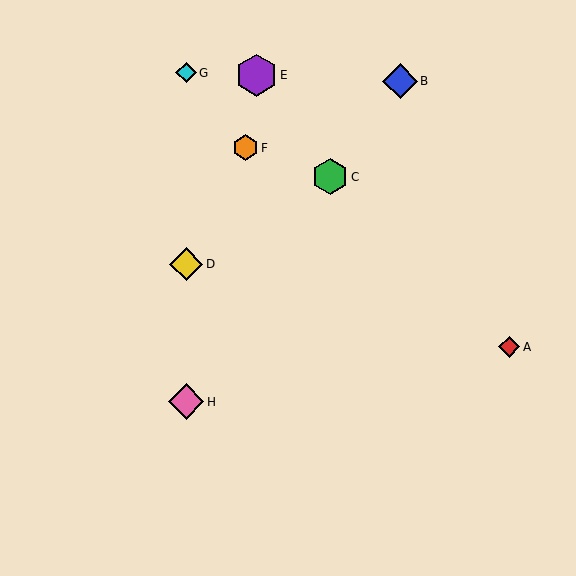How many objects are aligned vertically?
3 objects (D, G, H) are aligned vertically.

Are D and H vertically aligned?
Yes, both are at x≈186.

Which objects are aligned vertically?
Objects D, G, H are aligned vertically.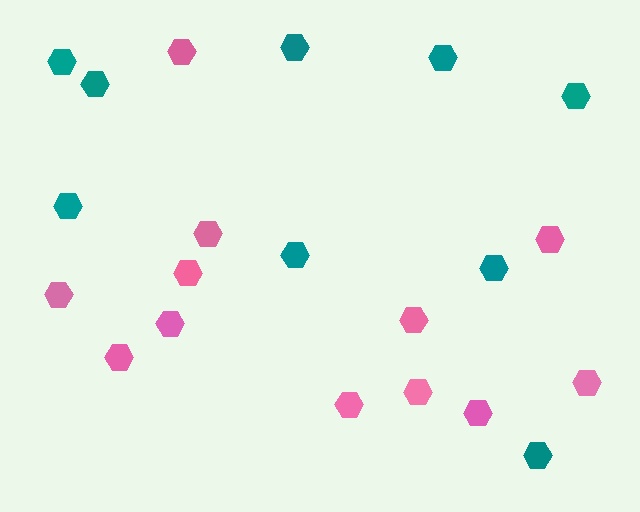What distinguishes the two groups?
There are 2 groups: one group of pink hexagons (12) and one group of teal hexagons (9).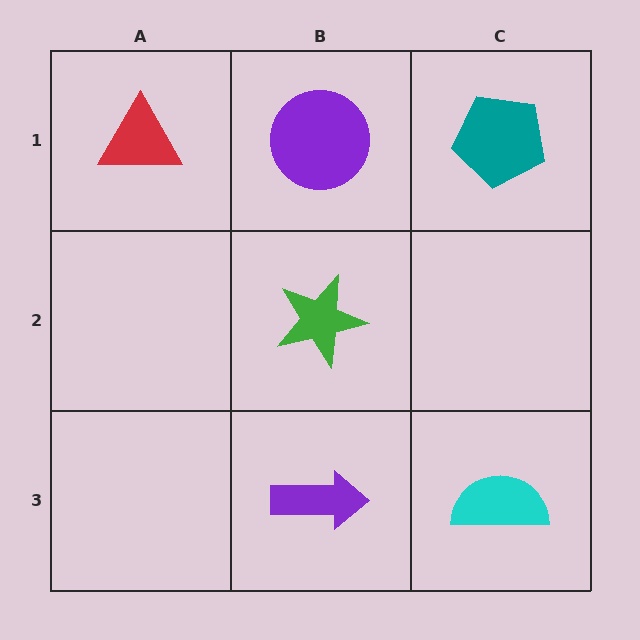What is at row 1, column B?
A purple circle.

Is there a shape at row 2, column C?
No, that cell is empty.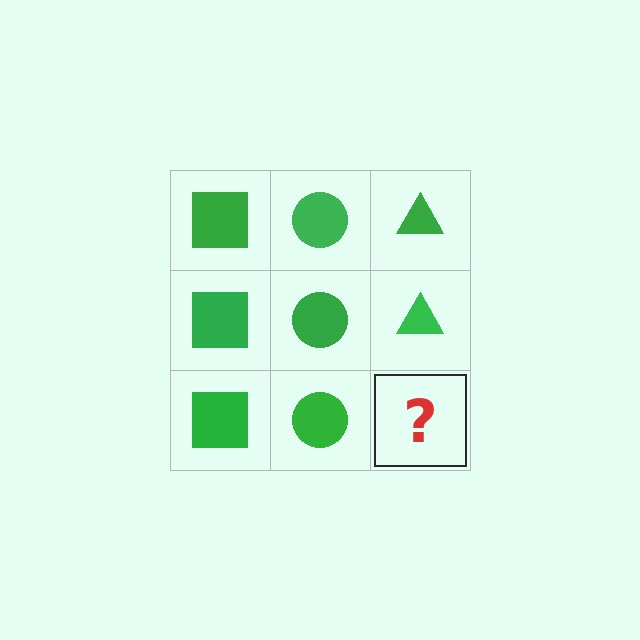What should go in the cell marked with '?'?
The missing cell should contain a green triangle.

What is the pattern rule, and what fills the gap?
The rule is that each column has a consistent shape. The gap should be filled with a green triangle.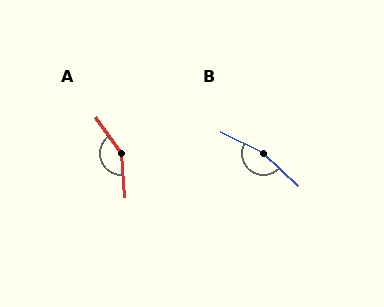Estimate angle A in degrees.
Approximately 148 degrees.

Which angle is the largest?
B, at approximately 164 degrees.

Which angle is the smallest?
A, at approximately 148 degrees.